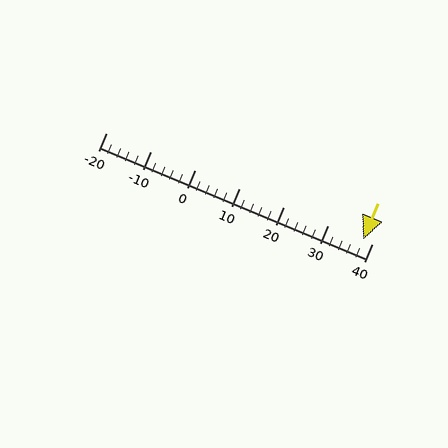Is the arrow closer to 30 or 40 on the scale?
The arrow is closer to 40.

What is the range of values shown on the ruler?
The ruler shows values from -20 to 40.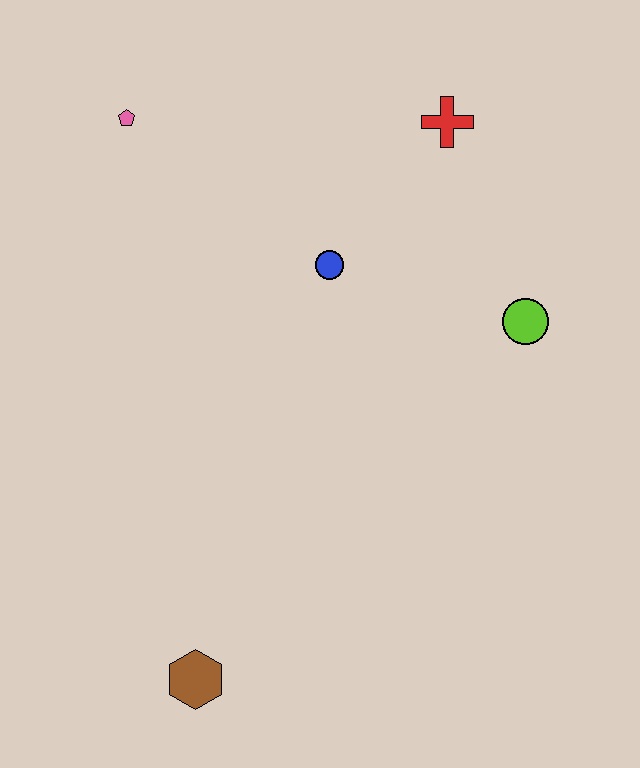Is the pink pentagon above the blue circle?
Yes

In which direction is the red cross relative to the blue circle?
The red cross is above the blue circle.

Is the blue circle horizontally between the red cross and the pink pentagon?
Yes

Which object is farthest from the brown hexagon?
The red cross is farthest from the brown hexagon.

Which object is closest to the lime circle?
The blue circle is closest to the lime circle.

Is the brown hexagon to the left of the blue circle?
Yes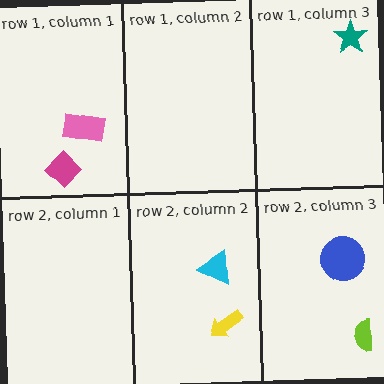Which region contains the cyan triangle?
The row 2, column 2 region.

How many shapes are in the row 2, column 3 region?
2.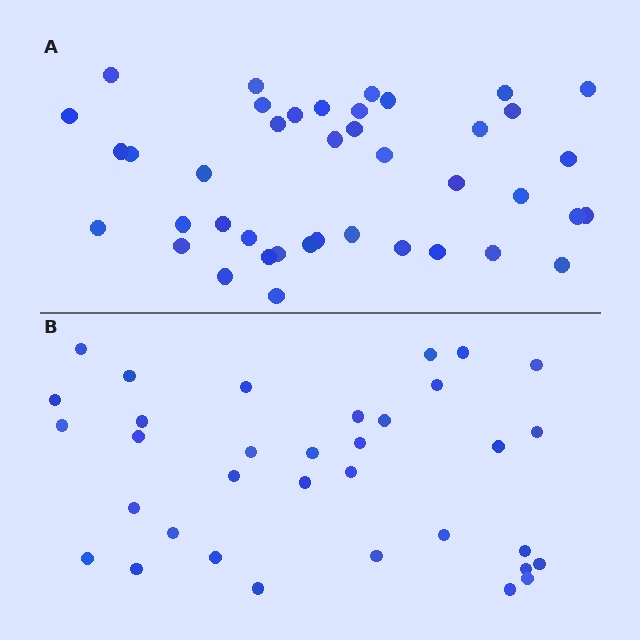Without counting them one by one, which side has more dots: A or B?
Region A (the top region) has more dots.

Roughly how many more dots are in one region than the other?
Region A has roughly 8 or so more dots than region B.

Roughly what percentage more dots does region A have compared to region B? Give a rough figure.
About 20% more.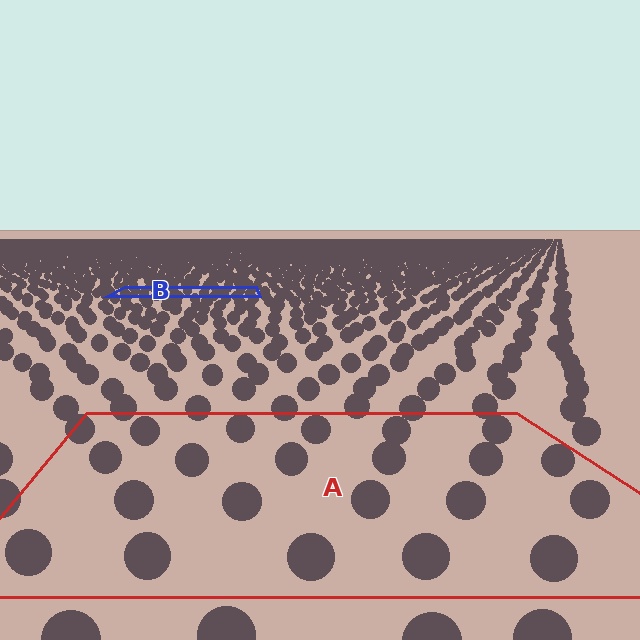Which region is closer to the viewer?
Region A is closer. The texture elements there are larger and more spread out.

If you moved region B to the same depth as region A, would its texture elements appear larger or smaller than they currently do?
They would appear larger. At a closer depth, the same texture elements are projected at a bigger on-screen size.